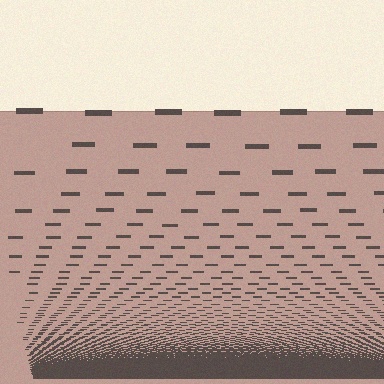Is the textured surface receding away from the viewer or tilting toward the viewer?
The surface appears to tilt toward the viewer. Texture elements get larger and sparser toward the top.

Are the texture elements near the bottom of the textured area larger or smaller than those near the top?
Smaller. The gradient is inverted — elements near the bottom are smaller and denser.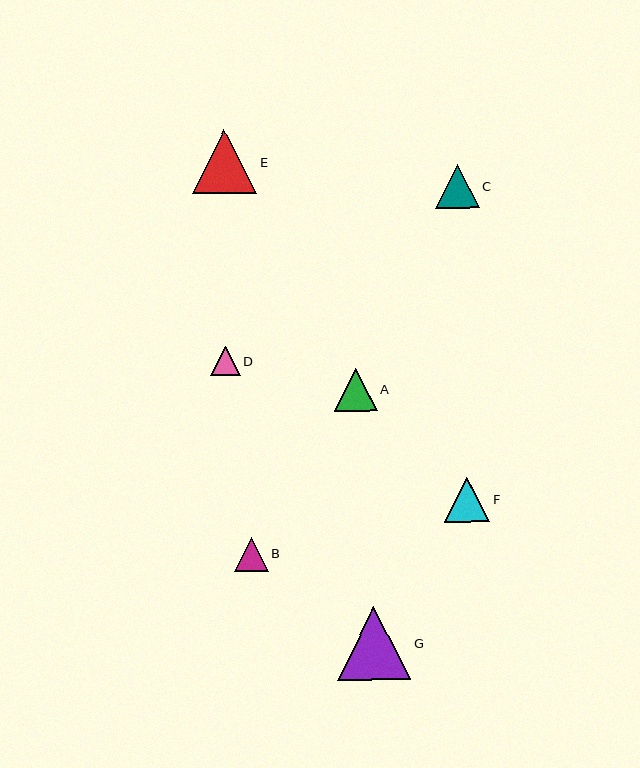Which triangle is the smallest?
Triangle D is the smallest with a size of approximately 30 pixels.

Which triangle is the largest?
Triangle G is the largest with a size of approximately 73 pixels.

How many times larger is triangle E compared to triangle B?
Triangle E is approximately 1.9 times the size of triangle B.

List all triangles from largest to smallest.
From largest to smallest: G, E, F, C, A, B, D.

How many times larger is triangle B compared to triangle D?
Triangle B is approximately 1.1 times the size of triangle D.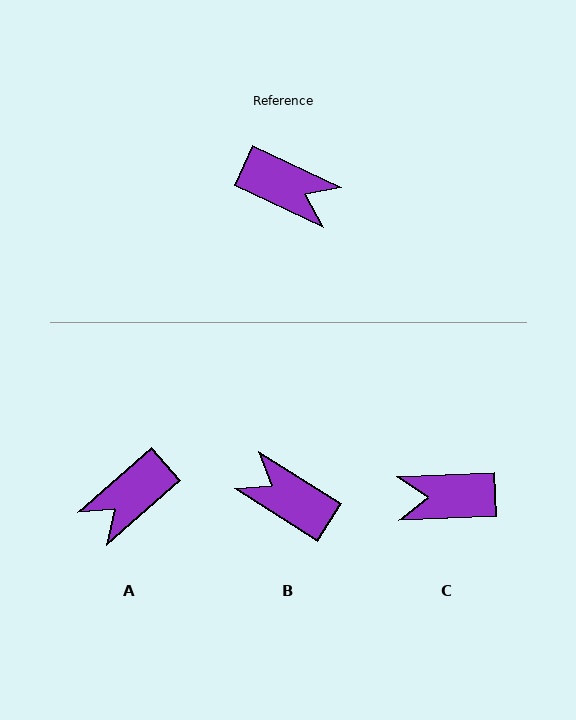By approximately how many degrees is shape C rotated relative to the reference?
Approximately 153 degrees clockwise.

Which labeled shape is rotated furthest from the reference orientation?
B, about 173 degrees away.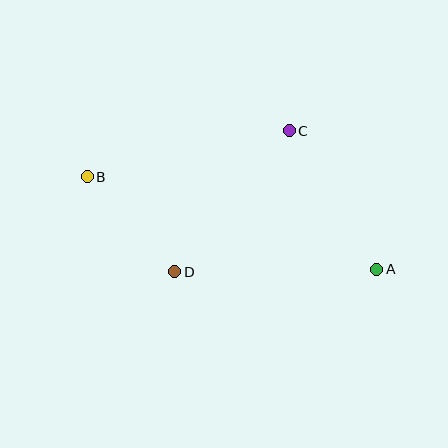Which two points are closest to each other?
Points B and D are closest to each other.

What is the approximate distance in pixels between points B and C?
The distance between B and C is approximately 207 pixels.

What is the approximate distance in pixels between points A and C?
The distance between A and C is approximately 164 pixels.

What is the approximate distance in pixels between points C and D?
The distance between C and D is approximately 181 pixels.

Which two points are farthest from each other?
Points A and B are farthest from each other.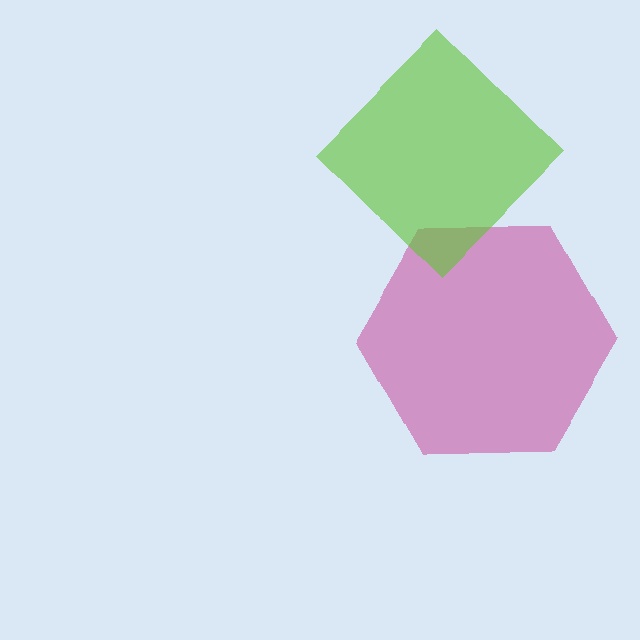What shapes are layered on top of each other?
The layered shapes are: a magenta hexagon, a lime diamond.